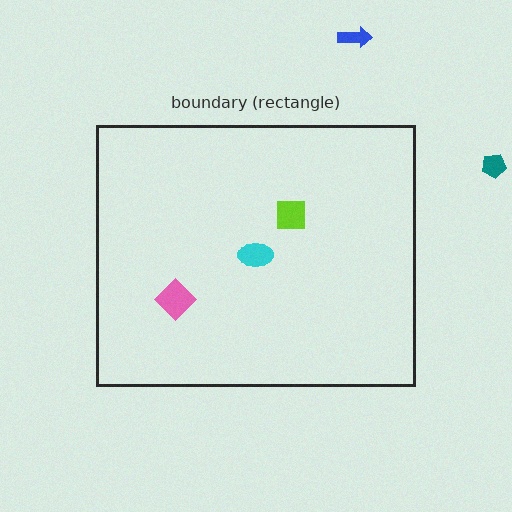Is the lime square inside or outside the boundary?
Inside.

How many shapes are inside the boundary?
3 inside, 2 outside.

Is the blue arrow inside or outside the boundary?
Outside.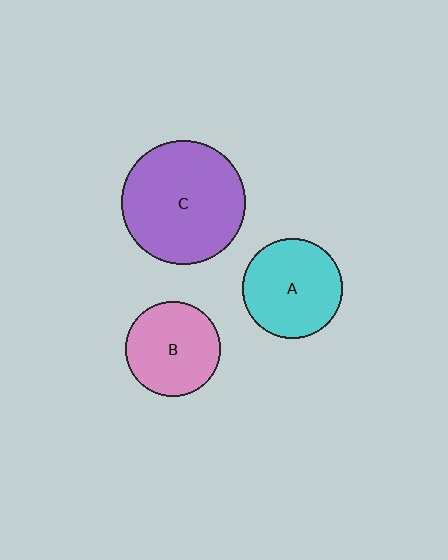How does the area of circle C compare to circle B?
Approximately 1.7 times.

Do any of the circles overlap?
No, none of the circles overlap.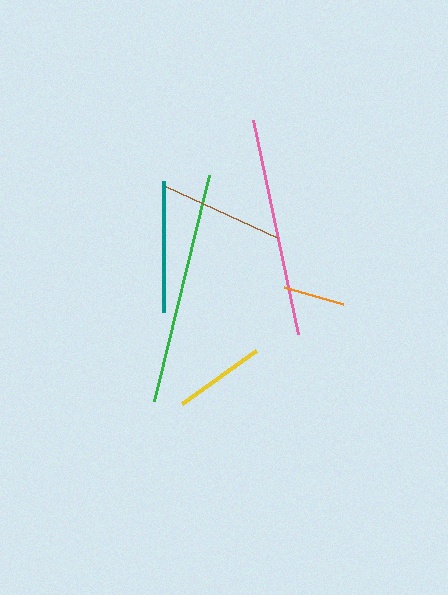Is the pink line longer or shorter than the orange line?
The pink line is longer than the orange line.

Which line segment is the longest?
The green line is the longest at approximately 233 pixels.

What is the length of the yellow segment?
The yellow segment is approximately 91 pixels long.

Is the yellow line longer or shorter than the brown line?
The brown line is longer than the yellow line.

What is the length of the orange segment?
The orange segment is approximately 61 pixels long.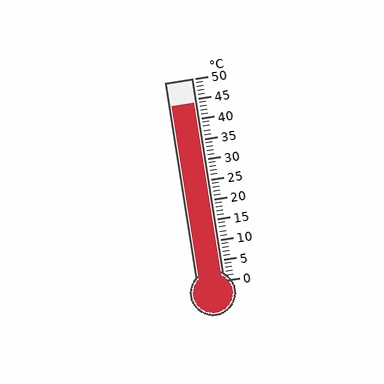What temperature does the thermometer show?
The thermometer shows approximately 44°C.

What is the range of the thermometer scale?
The thermometer scale ranges from 0°C to 50°C.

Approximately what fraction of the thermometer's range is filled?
The thermometer is filled to approximately 90% of its range.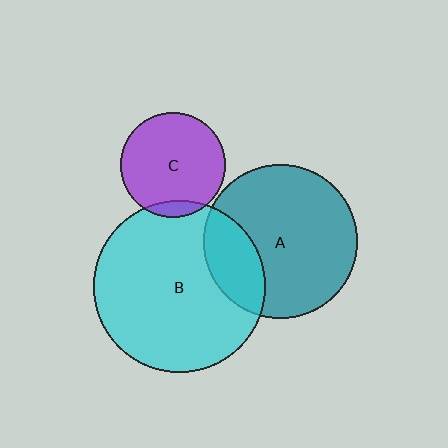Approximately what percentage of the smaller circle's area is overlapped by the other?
Approximately 10%.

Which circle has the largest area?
Circle B (cyan).